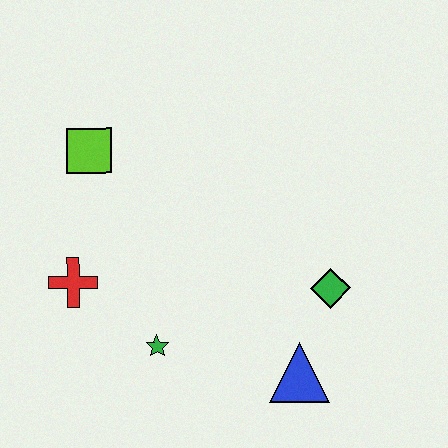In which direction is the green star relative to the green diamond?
The green star is to the left of the green diamond.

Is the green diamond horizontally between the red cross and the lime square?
No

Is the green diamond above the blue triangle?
Yes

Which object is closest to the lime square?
The red cross is closest to the lime square.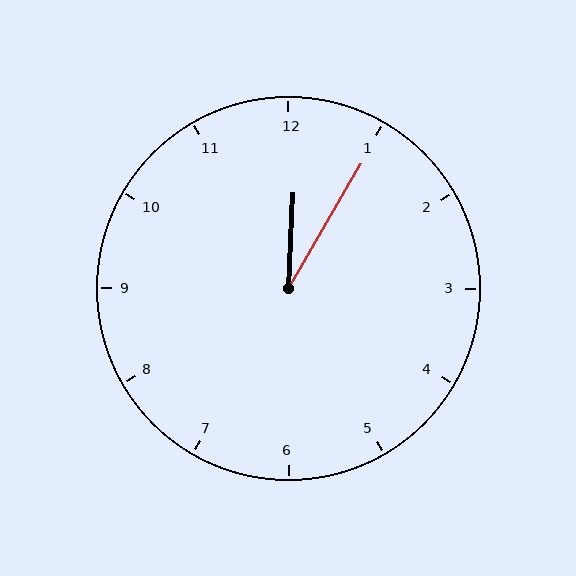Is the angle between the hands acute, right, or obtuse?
It is acute.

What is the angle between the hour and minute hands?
Approximately 28 degrees.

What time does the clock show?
12:05.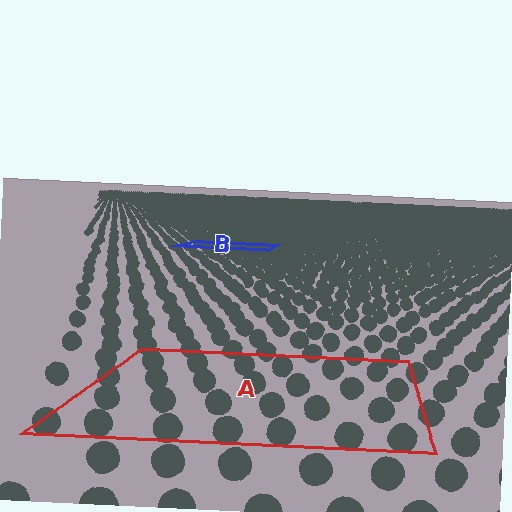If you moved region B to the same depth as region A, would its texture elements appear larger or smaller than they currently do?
They would appear larger. At a closer depth, the same texture elements are projected at a bigger on-screen size.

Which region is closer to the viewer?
Region A is closer. The texture elements there are larger and more spread out.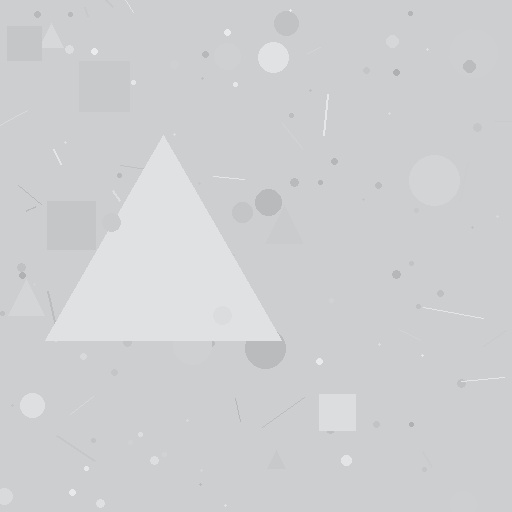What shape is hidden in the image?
A triangle is hidden in the image.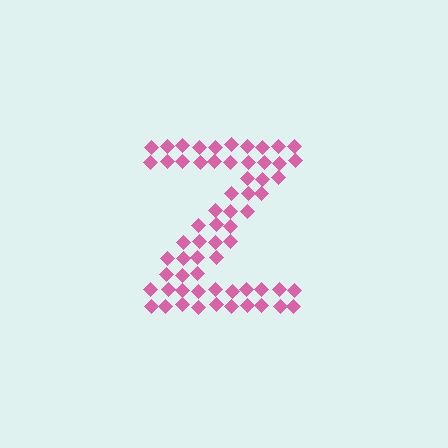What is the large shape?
The large shape is the letter Z.